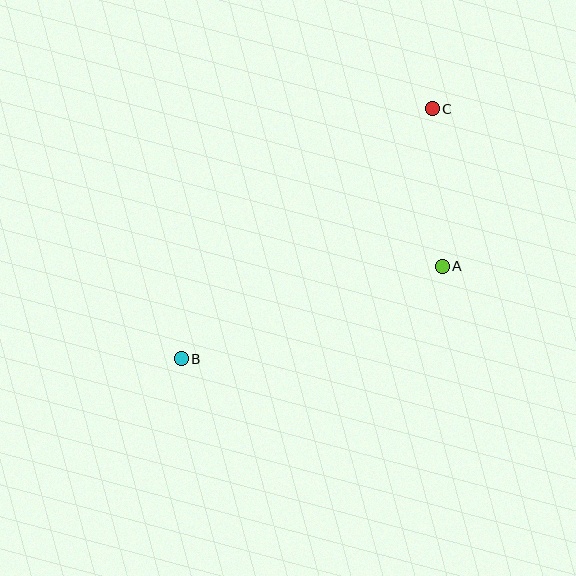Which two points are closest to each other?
Points A and C are closest to each other.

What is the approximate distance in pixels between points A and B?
The distance between A and B is approximately 277 pixels.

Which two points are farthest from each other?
Points B and C are farthest from each other.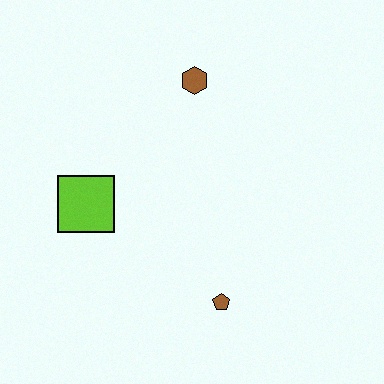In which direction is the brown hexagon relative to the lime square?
The brown hexagon is above the lime square.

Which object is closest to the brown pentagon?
The lime square is closest to the brown pentagon.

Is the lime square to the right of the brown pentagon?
No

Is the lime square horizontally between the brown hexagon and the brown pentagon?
No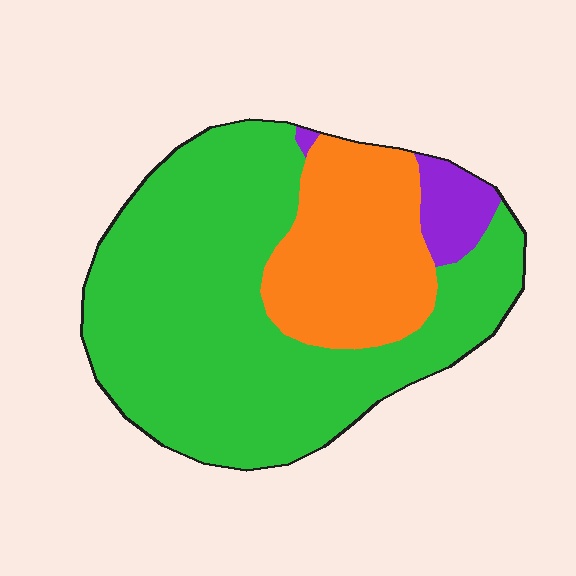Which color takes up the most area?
Green, at roughly 70%.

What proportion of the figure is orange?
Orange takes up between a quarter and a half of the figure.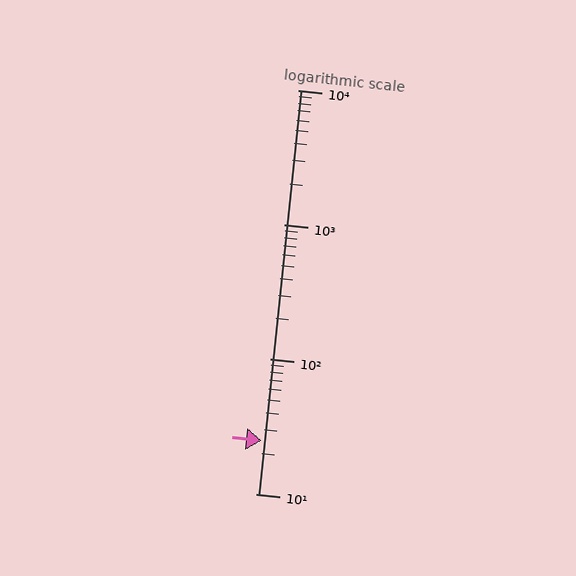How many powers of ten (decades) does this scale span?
The scale spans 3 decades, from 10 to 10000.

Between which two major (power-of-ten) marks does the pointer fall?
The pointer is between 10 and 100.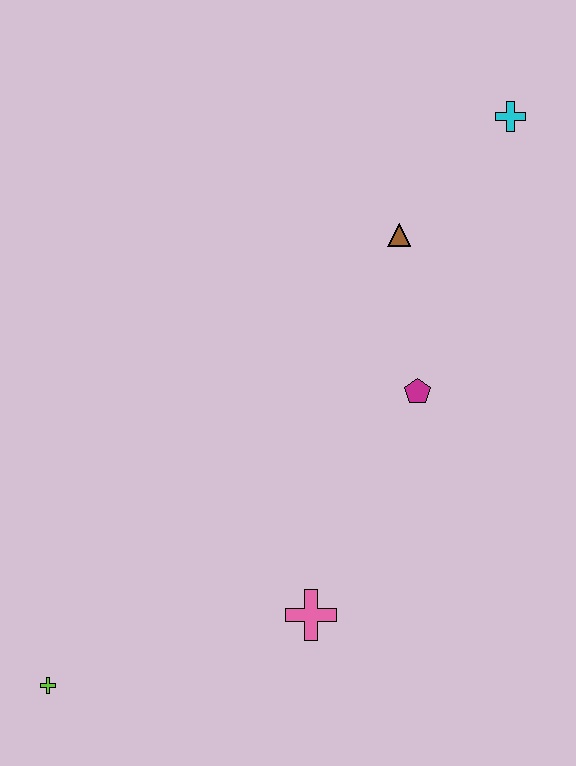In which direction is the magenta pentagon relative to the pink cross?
The magenta pentagon is above the pink cross.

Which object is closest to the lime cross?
The pink cross is closest to the lime cross.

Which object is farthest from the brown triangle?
The lime cross is farthest from the brown triangle.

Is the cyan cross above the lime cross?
Yes